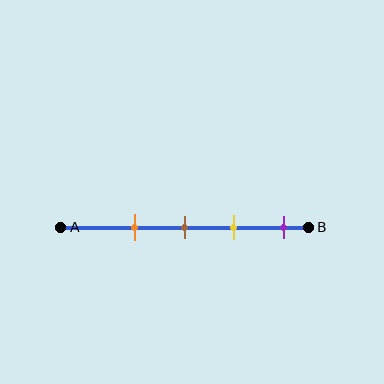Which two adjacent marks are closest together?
The brown and yellow marks are the closest adjacent pair.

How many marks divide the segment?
There are 4 marks dividing the segment.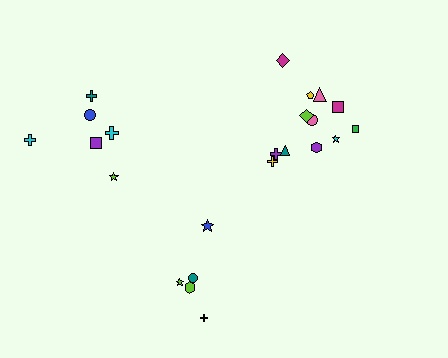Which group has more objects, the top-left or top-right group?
The top-right group.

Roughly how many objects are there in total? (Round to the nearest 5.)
Roughly 25 objects in total.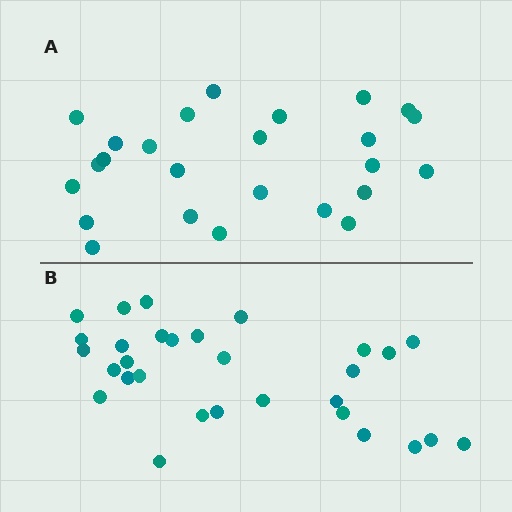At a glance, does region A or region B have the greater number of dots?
Region B (the bottom region) has more dots.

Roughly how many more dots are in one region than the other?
Region B has about 5 more dots than region A.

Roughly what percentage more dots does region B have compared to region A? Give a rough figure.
About 20% more.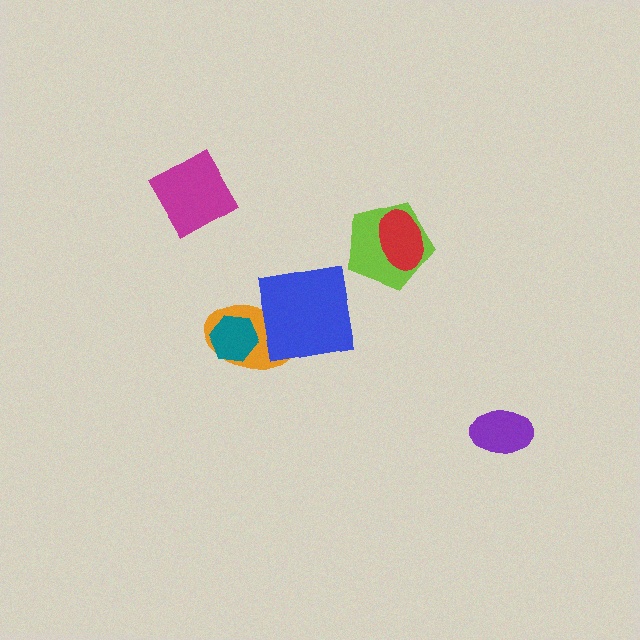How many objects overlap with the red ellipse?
1 object overlaps with the red ellipse.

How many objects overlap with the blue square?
1 object overlaps with the blue square.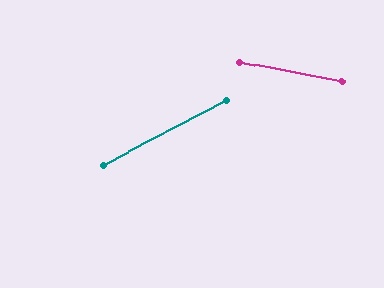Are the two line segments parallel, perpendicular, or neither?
Neither parallel nor perpendicular — they differ by about 39°.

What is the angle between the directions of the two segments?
Approximately 39 degrees.